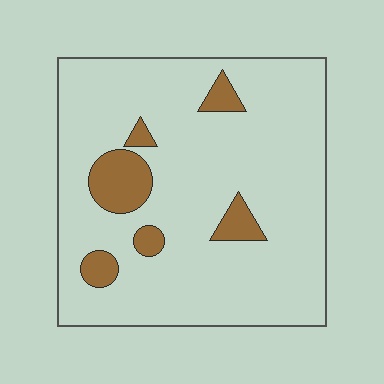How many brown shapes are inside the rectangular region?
6.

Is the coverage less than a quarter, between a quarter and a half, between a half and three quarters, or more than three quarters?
Less than a quarter.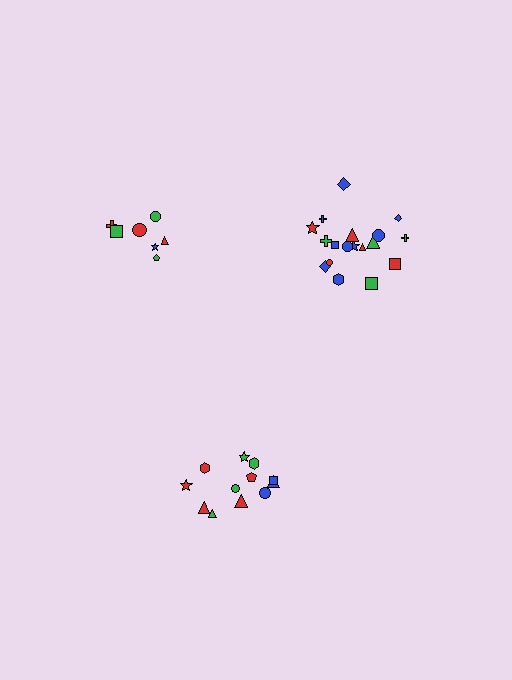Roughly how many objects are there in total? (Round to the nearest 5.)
Roughly 35 objects in total.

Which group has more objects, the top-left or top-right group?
The top-right group.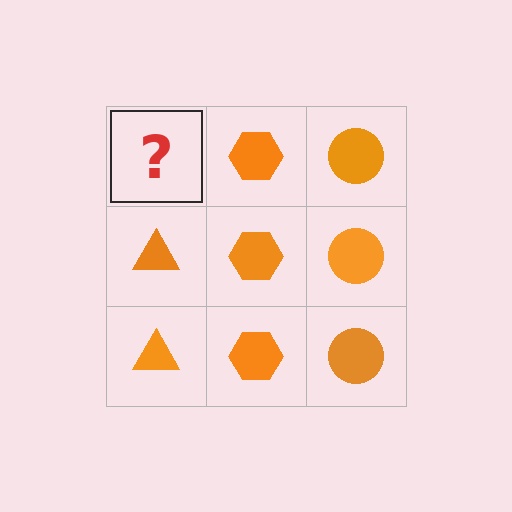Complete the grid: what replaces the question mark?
The question mark should be replaced with an orange triangle.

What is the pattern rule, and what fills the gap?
The rule is that each column has a consistent shape. The gap should be filled with an orange triangle.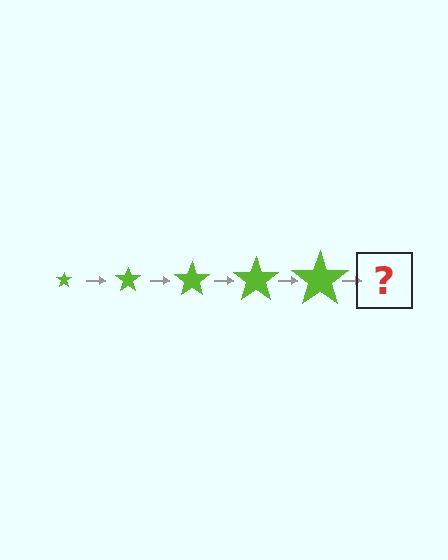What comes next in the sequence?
The next element should be a lime star, larger than the previous one.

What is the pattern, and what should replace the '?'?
The pattern is that the star gets progressively larger each step. The '?' should be a lime star, larger than the previous one.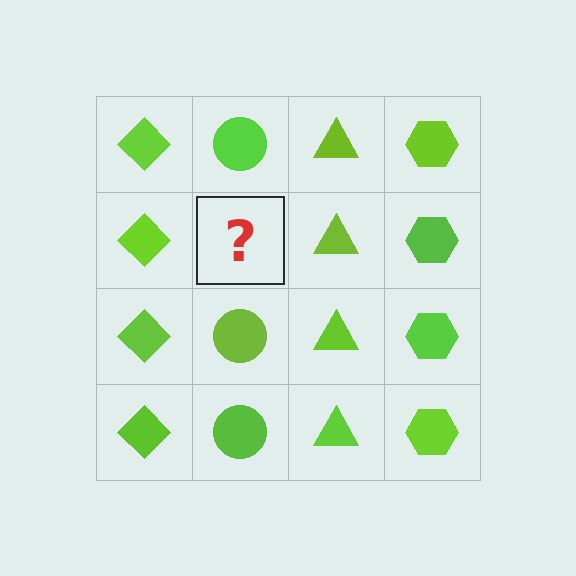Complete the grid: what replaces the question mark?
The question mark should be replaced with a lime circle.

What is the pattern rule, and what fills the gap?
The rule is that each column has a consistent shape. The gap should be filled with a lime circle.